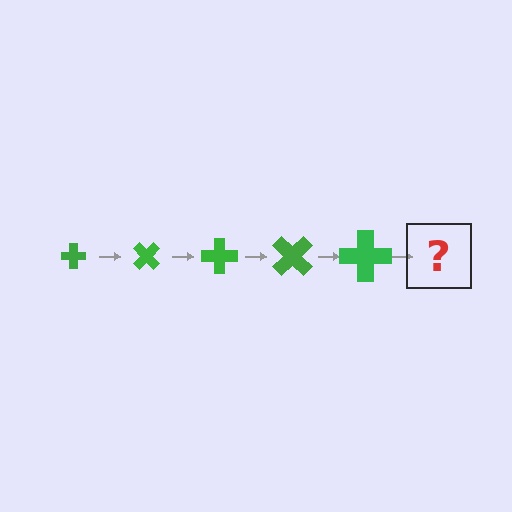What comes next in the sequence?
The next element should be a cross, larger than the previous one and rotated 225 degrees from the start.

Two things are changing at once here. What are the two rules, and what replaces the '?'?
The two rules are that the cross grows larger each step and it rotates 45 degrees each step. The '?' should be a cross, larger than the previous one and rotated 225 degrees from the start.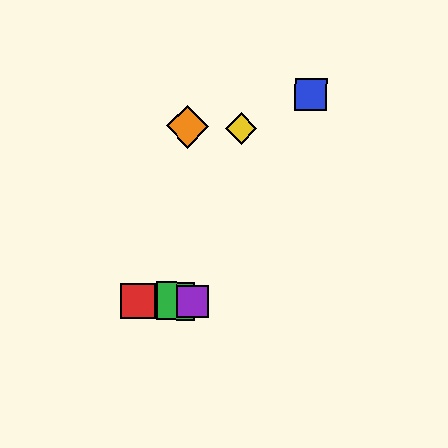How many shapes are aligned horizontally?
3 shapes (the red square, the green square, the purple square) are aligned horizontally.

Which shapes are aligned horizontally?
The red square, the green square, the purple square are aligned horizontally.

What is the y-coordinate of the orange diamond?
The orange diamond is at y≈126.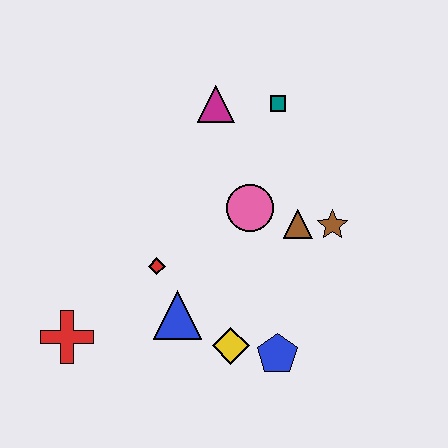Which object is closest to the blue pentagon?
The yellow diamond is closest to the blue pentagon.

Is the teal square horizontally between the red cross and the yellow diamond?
No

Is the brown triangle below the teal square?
Yes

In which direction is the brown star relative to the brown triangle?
The brown star is to the right of the brown triangle.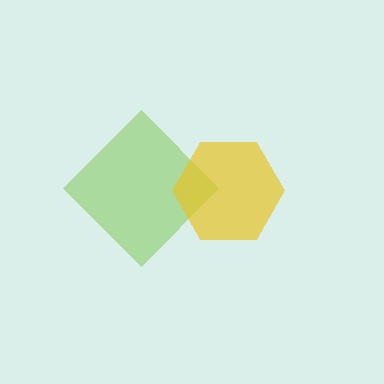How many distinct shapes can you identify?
There are 2 distinct shapes: a lime diamond, a yellow hexagon.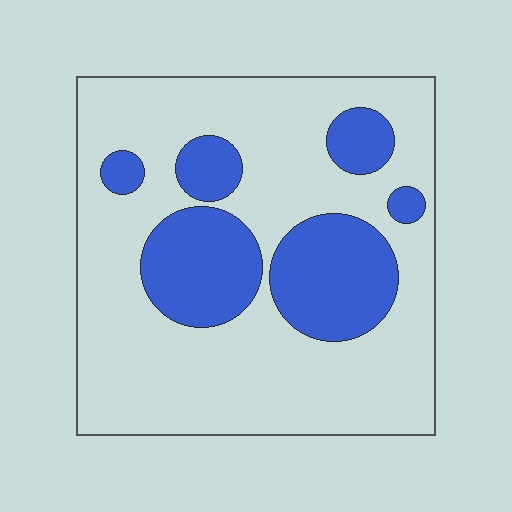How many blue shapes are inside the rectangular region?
6.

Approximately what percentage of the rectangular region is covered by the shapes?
Approximately 25%.